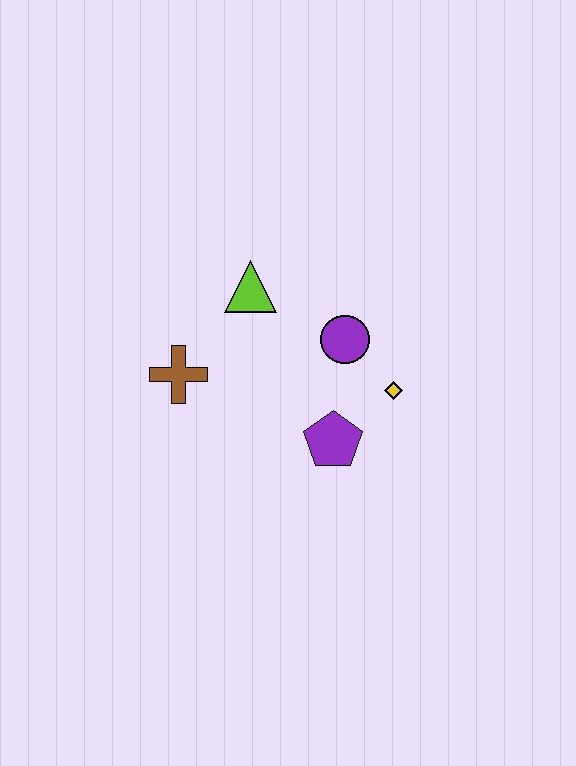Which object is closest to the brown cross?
The lime triangle is closest to the brown cross.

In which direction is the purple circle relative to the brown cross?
The purple circle is to the right of the brown cross.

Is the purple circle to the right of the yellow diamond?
No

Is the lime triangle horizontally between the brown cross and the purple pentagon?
Yes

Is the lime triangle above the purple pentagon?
Yes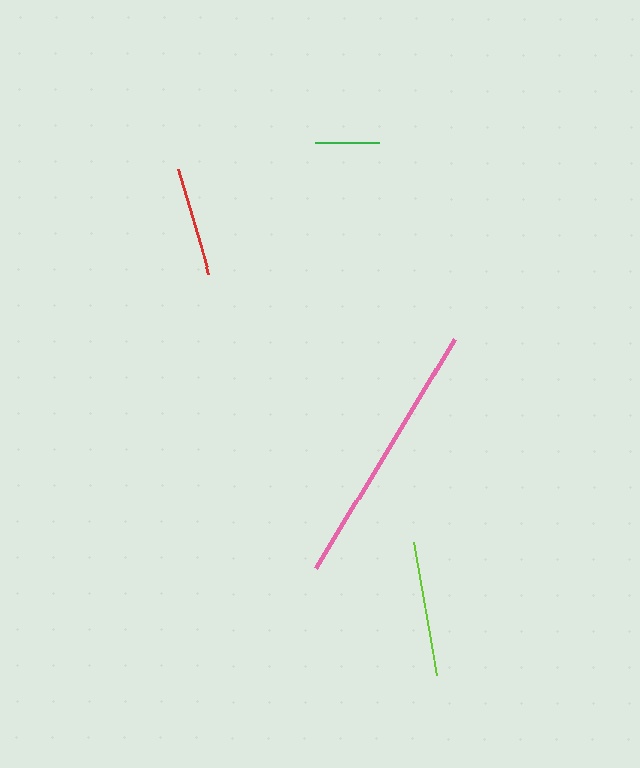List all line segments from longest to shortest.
From longest to shortest: pink, lime, red, green.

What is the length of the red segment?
The red segment is approximately 108 pixels long.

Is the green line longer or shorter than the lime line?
The lime line is longer than the green line.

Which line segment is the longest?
The pink line is the longest at approximately 268 pixels.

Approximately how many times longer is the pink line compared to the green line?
The pink line is approximately 4.2 times the length of the green line.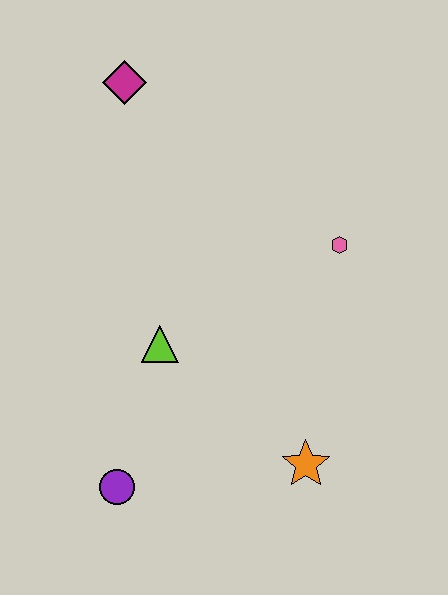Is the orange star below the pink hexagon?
Yes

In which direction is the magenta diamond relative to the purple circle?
The magenta diamond is above the purple circle.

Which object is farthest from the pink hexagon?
The purple circle is farthest from the pink hexagon.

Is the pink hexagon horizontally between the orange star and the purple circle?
No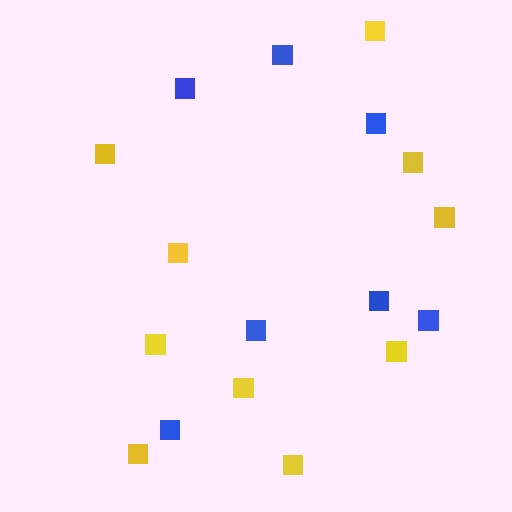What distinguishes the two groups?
There are 2 groups: one group of blue squares (7) and one group of yellow squares (10).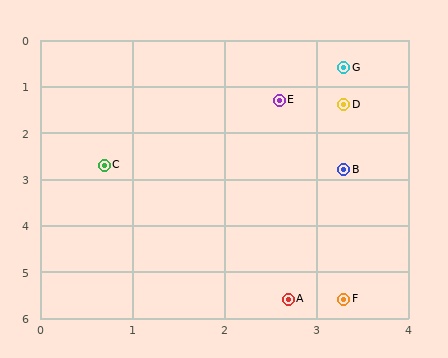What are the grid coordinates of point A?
Point A is at approximately (2.7, 5.6).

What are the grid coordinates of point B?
Point B is at approximately (3.3, 2.8).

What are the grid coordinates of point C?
Point C is at approximately (0.7, 2.7).